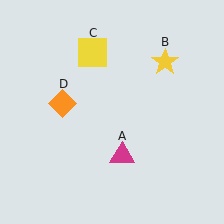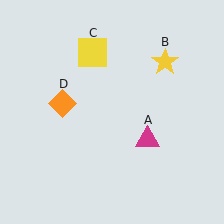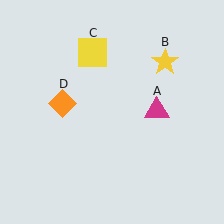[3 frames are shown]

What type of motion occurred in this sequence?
The magenta triangle (object A) rotated counterclockwise around the center of the scene.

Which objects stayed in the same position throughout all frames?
Yellow star (object B) and yellow square (object C) and orange diamond (object D) remained stationary.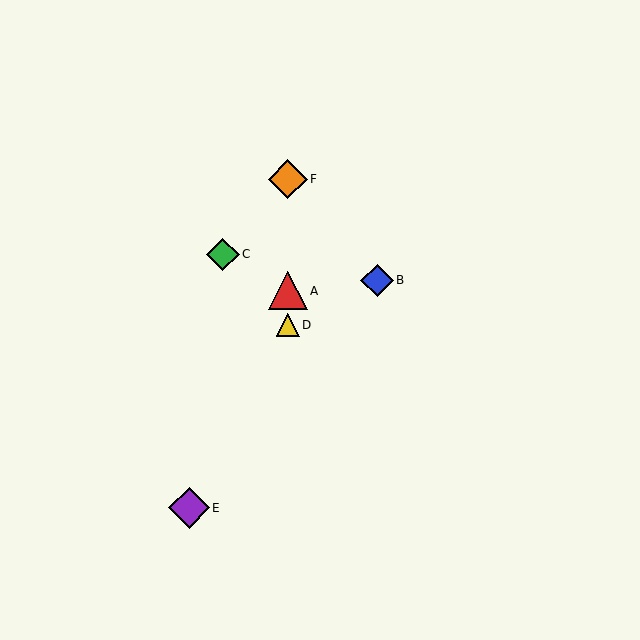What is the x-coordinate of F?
Object F is at x≈288.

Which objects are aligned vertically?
Objects A, D, F are aligned vertically.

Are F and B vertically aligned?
No, F is at x≈288 and B is at x≈377.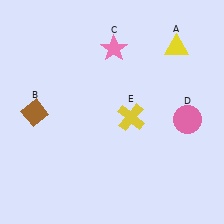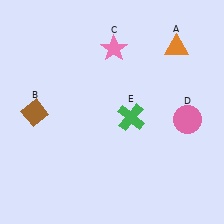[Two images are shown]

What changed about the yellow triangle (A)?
In Image 1, A is yellow. In Image 2, it changed to orange.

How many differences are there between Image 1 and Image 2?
There are 2 differences between the two images.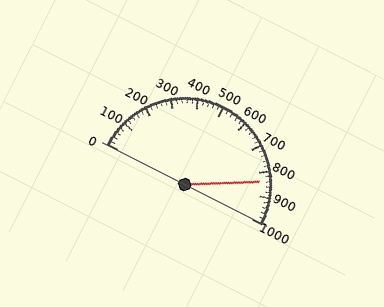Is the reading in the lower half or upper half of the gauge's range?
The reading is in the upper half of the range (0 to 1000).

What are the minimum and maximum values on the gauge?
The gauge ranges from 0 to 1000.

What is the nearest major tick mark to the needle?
The nearest major tick mark is 800.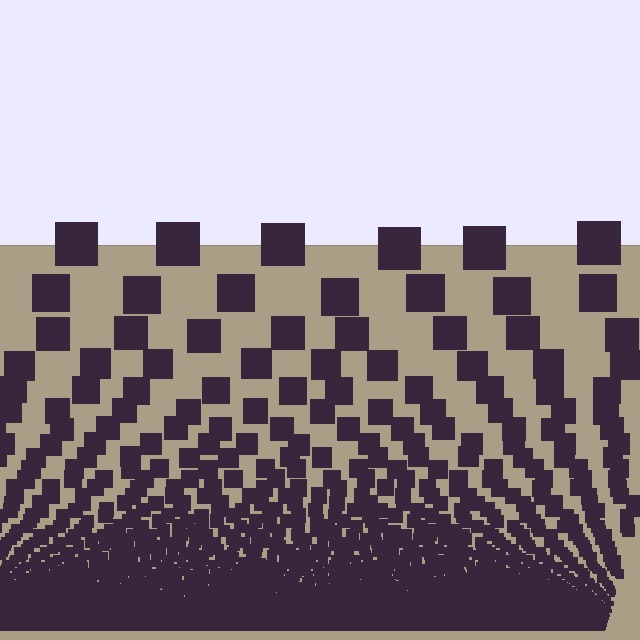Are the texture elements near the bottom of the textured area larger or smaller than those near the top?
Smaller. The gradient is inverted — elements near the bottom are smaller and denser.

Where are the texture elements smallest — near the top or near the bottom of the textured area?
Near the bottom.